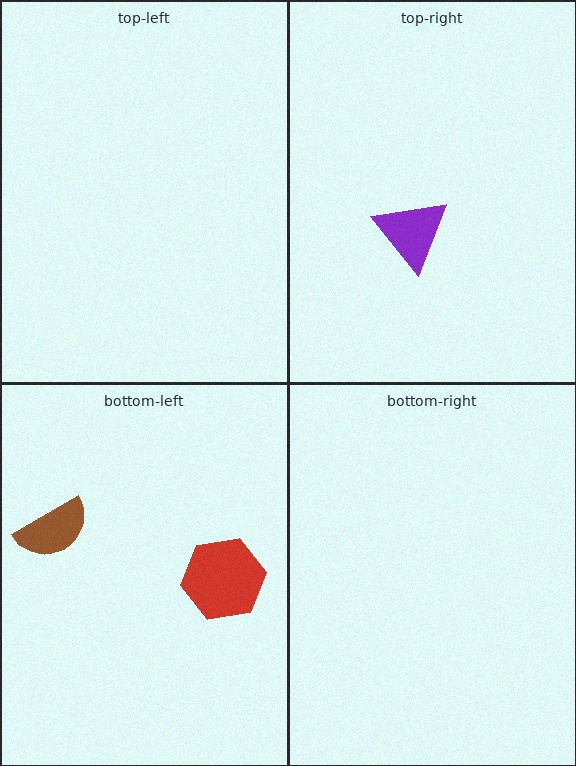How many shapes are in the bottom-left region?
2.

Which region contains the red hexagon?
The bottom-left region.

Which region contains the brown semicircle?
The bottom-left region.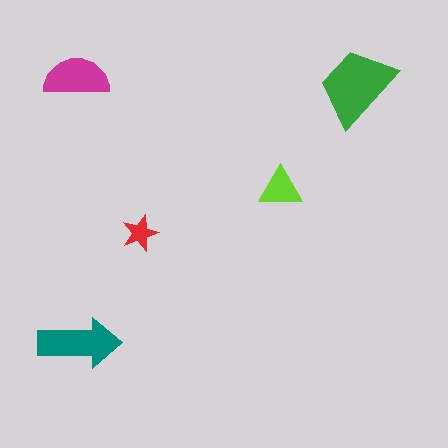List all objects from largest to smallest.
The green trapezoid, the teal arrow, the magenta semicircle, the lime triangle, the red star.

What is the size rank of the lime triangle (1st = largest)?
4th.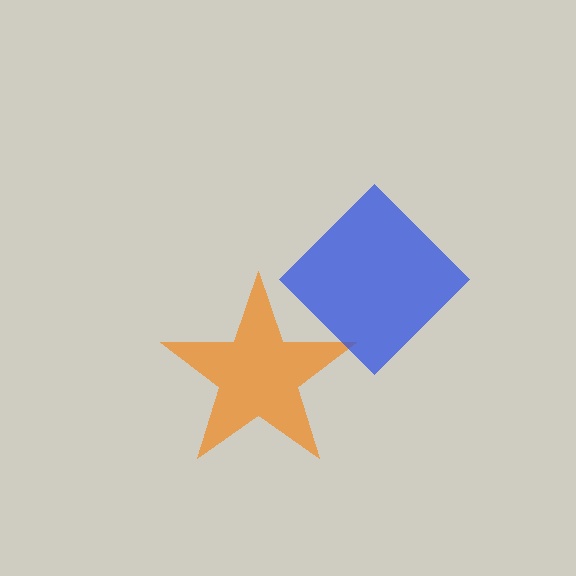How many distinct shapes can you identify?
There are 2 distinct shapes: an orange star, a blue diamond.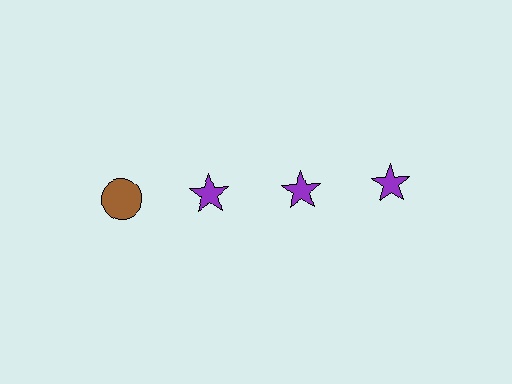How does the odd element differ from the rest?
It differs in both color (brown instead of purple) and shape (circle instead of star).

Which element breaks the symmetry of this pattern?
The brown circle in the top row, leftmost column breaks the symmetry. All other shapes are purple stars.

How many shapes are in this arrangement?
There are 4 shapes arranged in a grid pattern.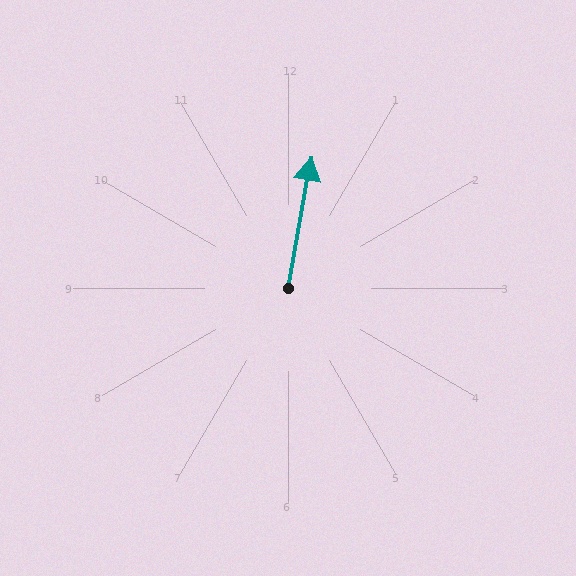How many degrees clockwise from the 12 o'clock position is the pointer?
Approximately 10 degrees.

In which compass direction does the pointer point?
North.